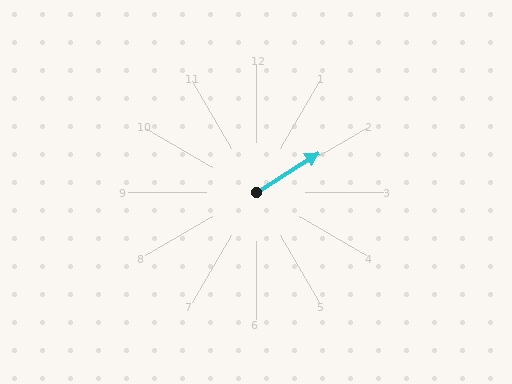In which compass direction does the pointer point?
Northeast.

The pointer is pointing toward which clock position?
Roughly 2 o'clock.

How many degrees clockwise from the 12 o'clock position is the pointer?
Approximately 58 degrees.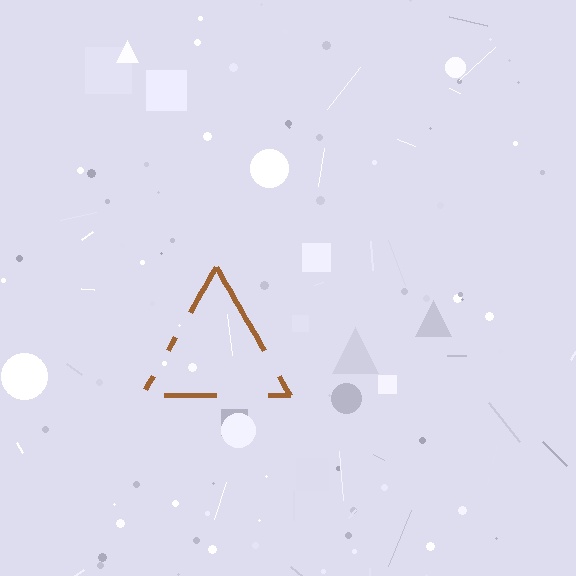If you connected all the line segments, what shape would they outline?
They would outline a triangle.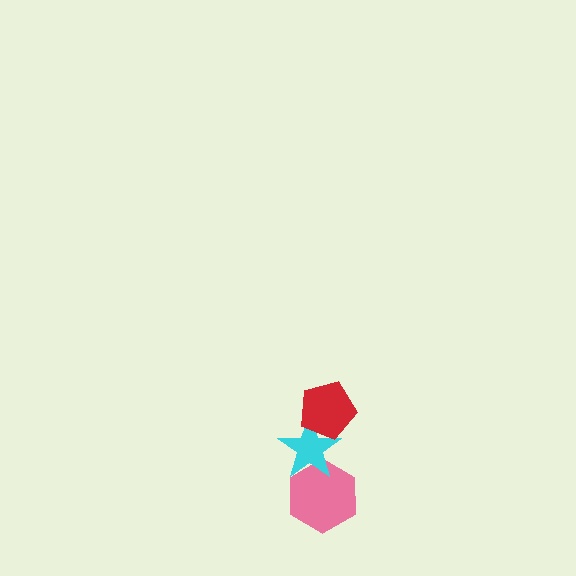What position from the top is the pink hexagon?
The pink hexagon is 3rd from the top.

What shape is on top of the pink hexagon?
The cyan star is on top of the pink hexagon.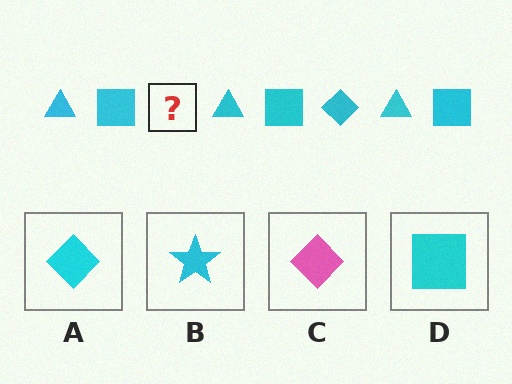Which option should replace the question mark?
Option A.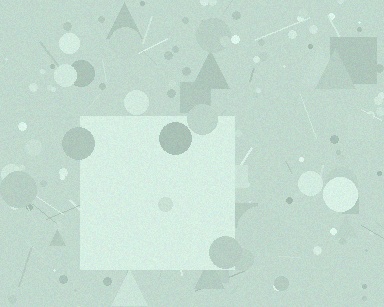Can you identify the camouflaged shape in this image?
The camouflaged shape is a square.